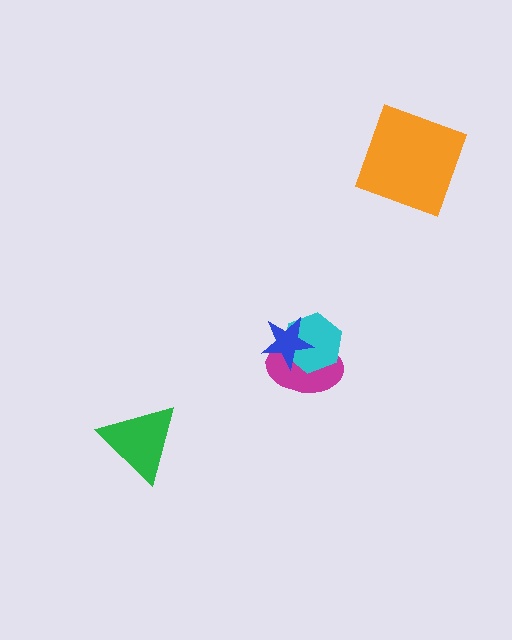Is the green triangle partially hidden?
No, no other shape covers it.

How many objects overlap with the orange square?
0 objects overlap with the orange square.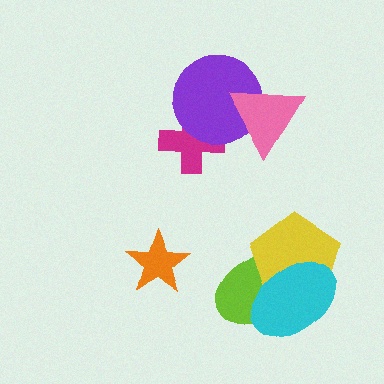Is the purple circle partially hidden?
Yes, it is partially covered by another shape.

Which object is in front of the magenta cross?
The purple circle is in front of the magenta cross.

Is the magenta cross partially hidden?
Yes, it is partially covered by another shape.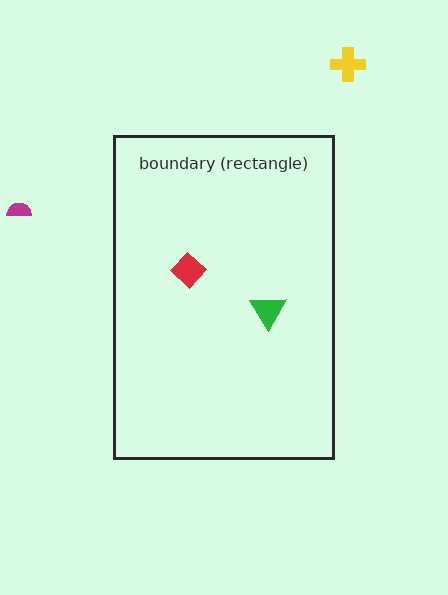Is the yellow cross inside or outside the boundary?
Outside.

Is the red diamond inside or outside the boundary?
Inside.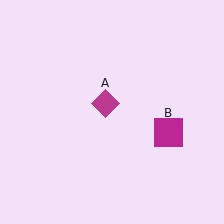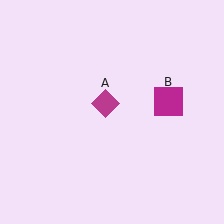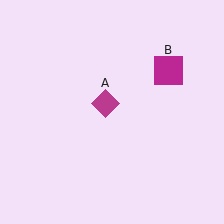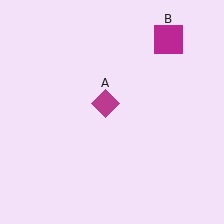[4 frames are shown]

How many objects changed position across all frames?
1 object changed position: magenta square (object B).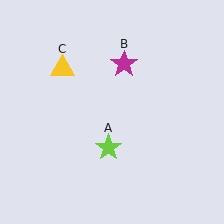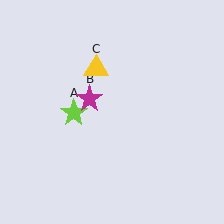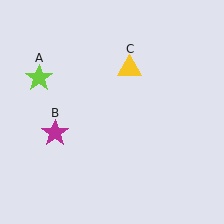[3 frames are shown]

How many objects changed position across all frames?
3 objects changed position: lime star (object A), magenta star (object B), yellow triangle (object C).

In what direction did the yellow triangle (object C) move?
The yellow triangle (object C) moved right.